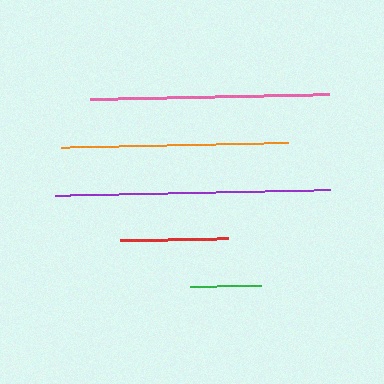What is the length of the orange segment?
The orange segment is approximately 227 pixels long.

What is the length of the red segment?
The red segment is approximately 108 pixels long.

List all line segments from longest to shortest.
From longest to shortest: purple, pink, orange, red, green.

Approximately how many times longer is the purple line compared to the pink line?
The purple line is approximately 1.2 times the length of the pink line.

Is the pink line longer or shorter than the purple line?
The purple line is longer than the pink line.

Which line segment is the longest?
The purple line is the longest at approximately 275 pixels.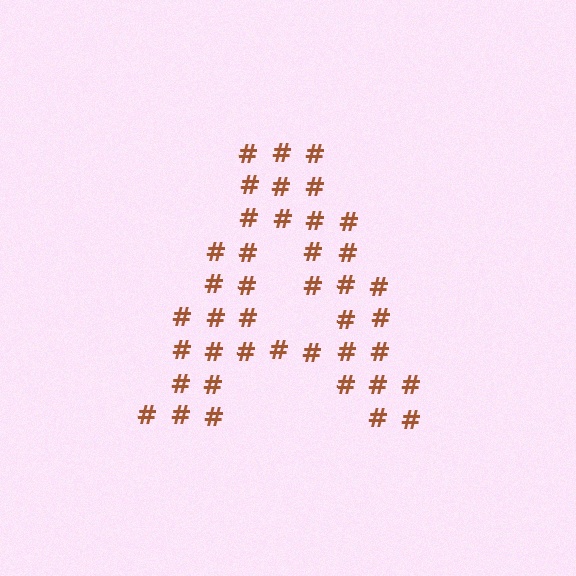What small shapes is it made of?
It is made of small hash symbols.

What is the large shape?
The large shape is the letter A.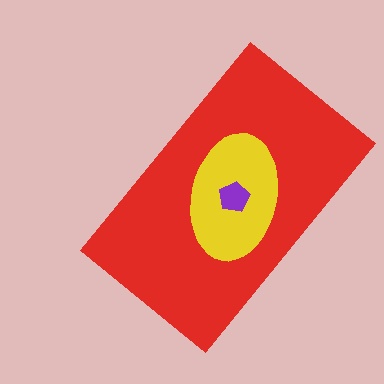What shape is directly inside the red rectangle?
The yellow ellipse.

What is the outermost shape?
The red rectangle.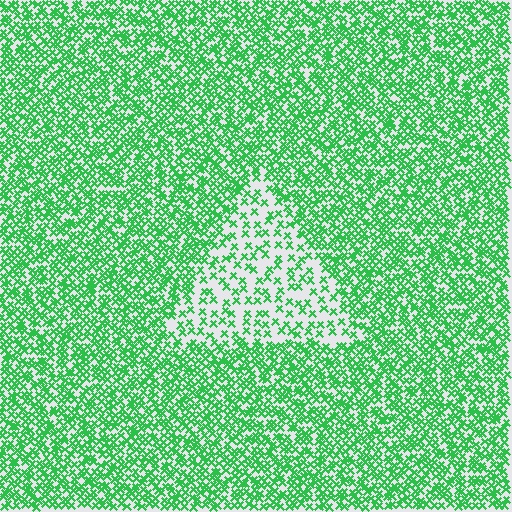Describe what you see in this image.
The image contains small green elements arranged at two different densities. A triangle-shaped region is visible where the elements are less densely packed than the surrounding area.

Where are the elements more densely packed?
The elements are more densely packed outside the triangle boundary.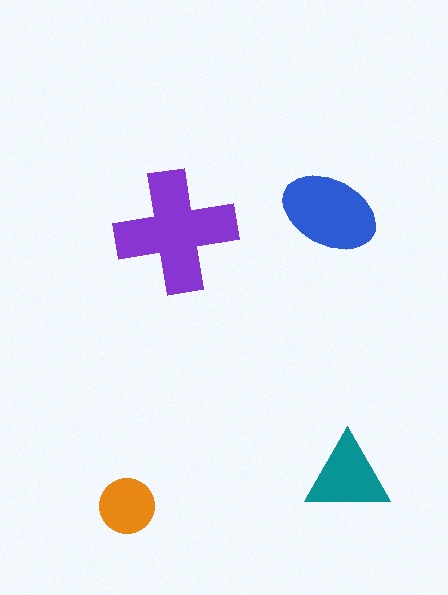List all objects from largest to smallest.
The purple cross, the blue ellipse, the teal triangle, the orange circle.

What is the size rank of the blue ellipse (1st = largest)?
2nd.